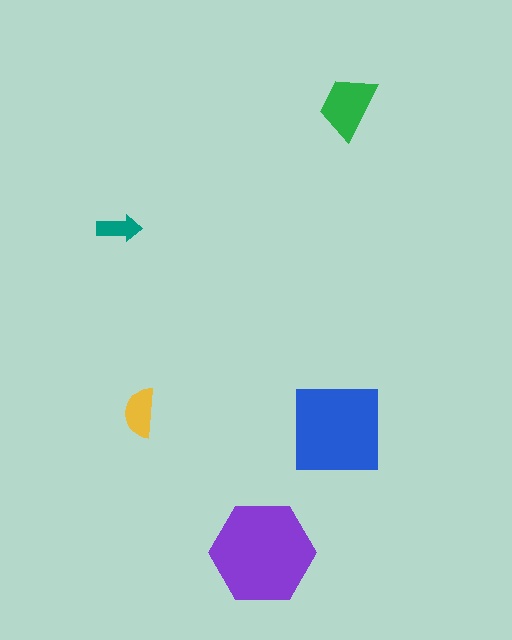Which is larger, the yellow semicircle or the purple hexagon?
The purple hexagon.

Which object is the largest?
The purple hexagon.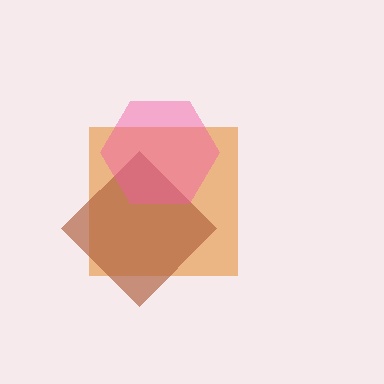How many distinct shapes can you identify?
There are 3 distinct shapes: an orange square, a brown diamond, a pink hexagon.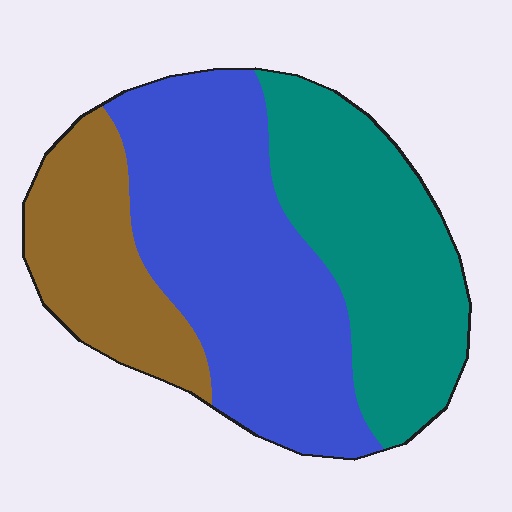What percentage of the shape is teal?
Teal takes up about one third (1/3) of the shape.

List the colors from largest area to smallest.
From largest to smallest: blue, teal, brown.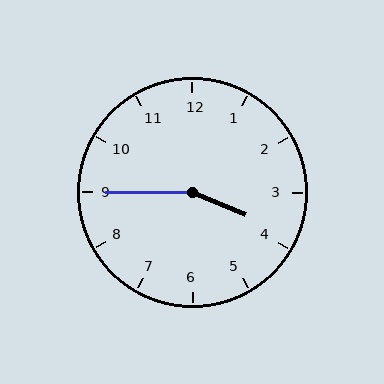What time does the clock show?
3:45.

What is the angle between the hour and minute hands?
Approximately 158 degrees.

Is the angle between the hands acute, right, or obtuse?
It is obtuse.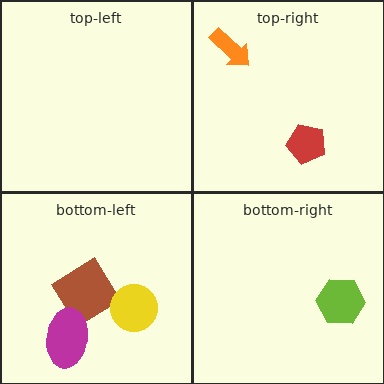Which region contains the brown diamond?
The bottom-left region.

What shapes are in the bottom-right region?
The lime hexagon.